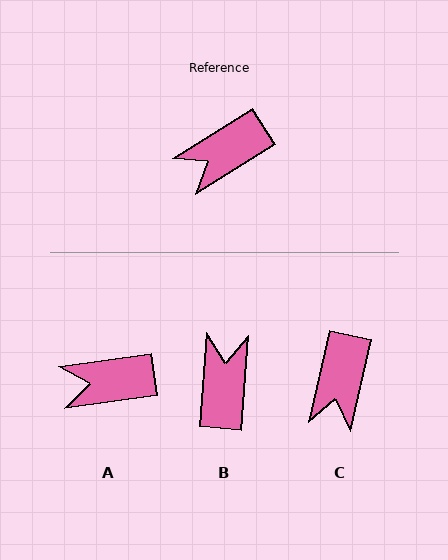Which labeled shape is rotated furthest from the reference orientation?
B, about 126 degrees away.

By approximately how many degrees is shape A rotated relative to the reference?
Approximately 24 degrees clockwise.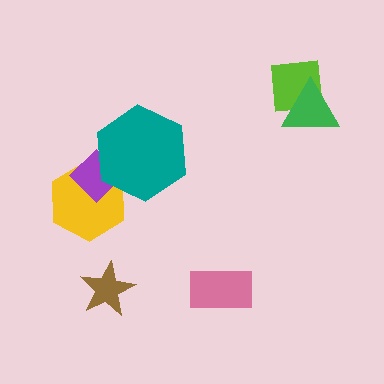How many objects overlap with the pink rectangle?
0 objects overlap with the pink rectangle.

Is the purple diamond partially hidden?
Yes, it is partially covered by another shape.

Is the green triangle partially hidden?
No, no other shape covers it.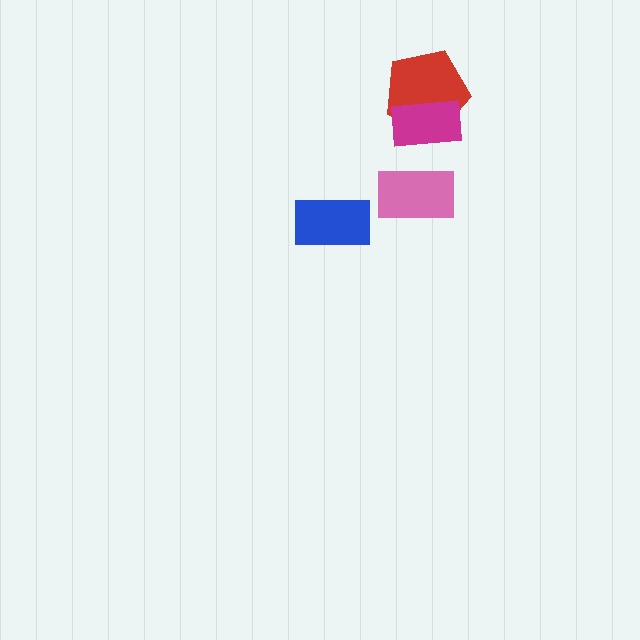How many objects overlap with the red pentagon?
1 object overlaps with the red pentagon.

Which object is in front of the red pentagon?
The magenta rectangle is in front of the red pentagon.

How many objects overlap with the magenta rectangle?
1 object overlaps with the magenta rectangle.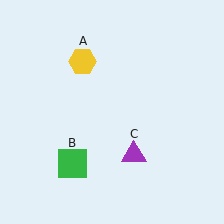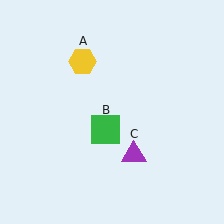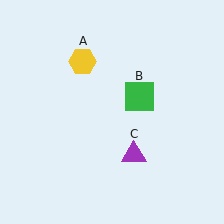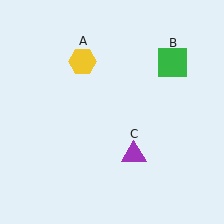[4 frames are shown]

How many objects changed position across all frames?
1 object changed position: green square (object B).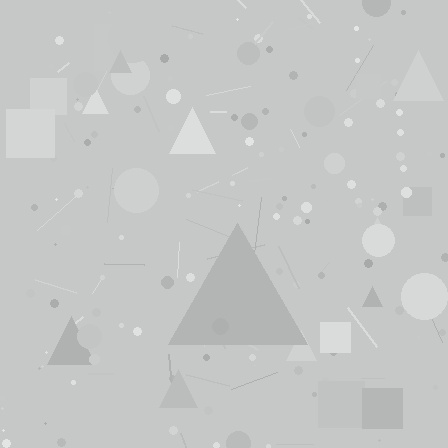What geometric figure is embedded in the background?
A triangle is embedded in the background.